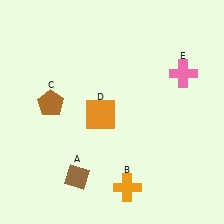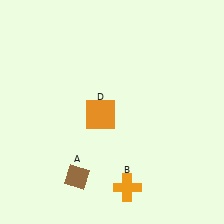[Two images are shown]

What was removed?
The pink cross (E), the brown pentagon (C) were removed in Image 2.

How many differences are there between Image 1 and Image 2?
There are 2 differences between the two images.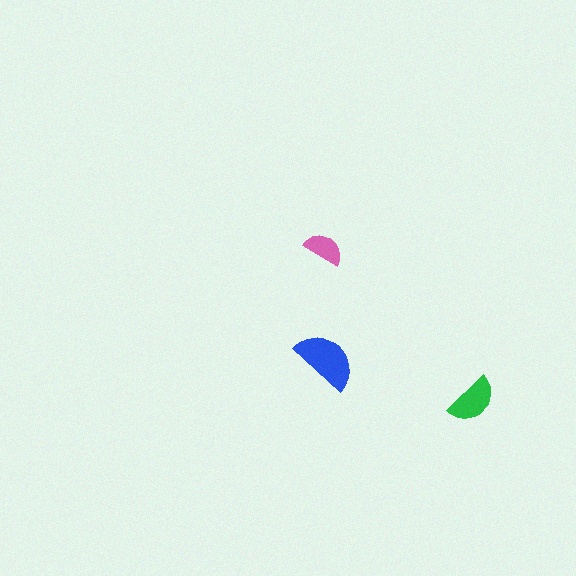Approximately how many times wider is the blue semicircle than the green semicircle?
About 1.5 times wider.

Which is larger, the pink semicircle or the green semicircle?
The green one.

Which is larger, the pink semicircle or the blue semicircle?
The blue one.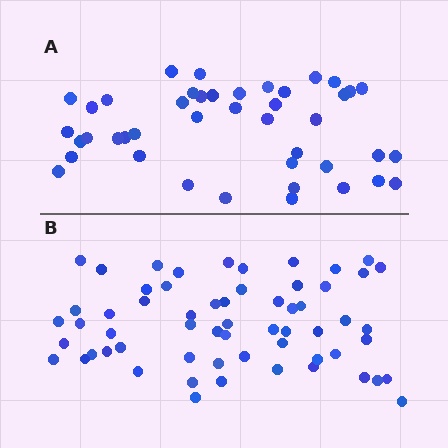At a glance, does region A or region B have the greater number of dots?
Region B (the bottom region) has more dots.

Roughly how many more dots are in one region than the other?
Region B has approximately 15 more dots than region A.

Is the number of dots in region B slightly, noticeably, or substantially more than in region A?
Region B has noticeably more, but not dramatically so. The ratio is roughly 1.4 to 1.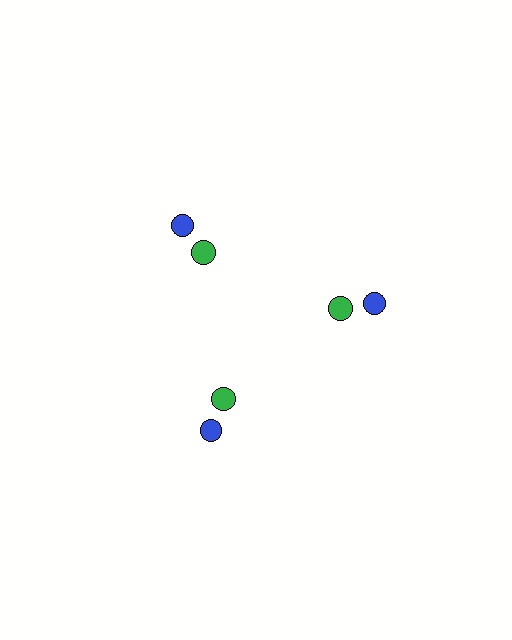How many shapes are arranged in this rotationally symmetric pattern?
There are 6 shapes, arranged in 3 groups of 2.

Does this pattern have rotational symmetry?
Yes, this pattern has 3-fold rotational symmetry. It looks the same after rotating 120 degrees around the center.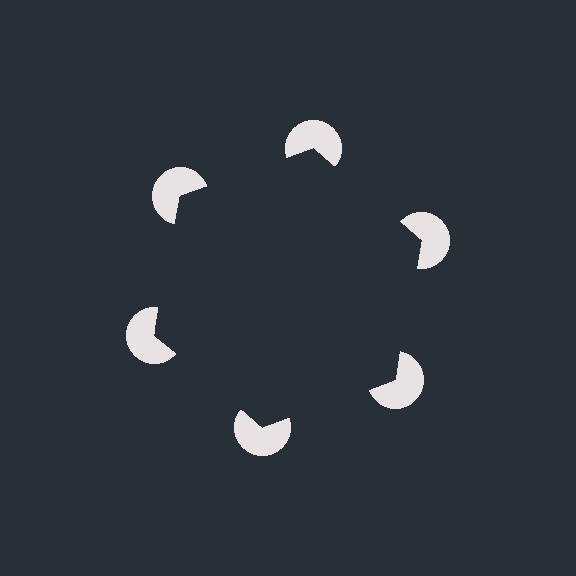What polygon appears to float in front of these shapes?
An illusory hexagon — its edges are inferred from the aligned wedge cuts in the pac-man discs, not physically drawn.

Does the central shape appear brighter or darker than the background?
It typically appears slightly darker than the background, even though no actual brightness change is drawn.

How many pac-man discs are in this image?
There are 6 — one at each vertex of the illusory hexagon.